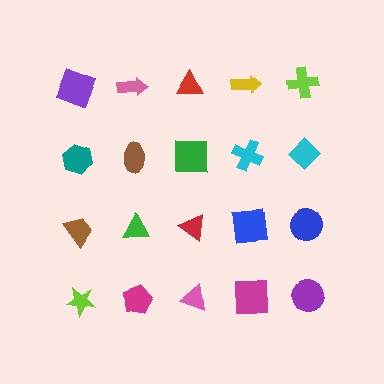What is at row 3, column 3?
A red triangle.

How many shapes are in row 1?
5 shapes.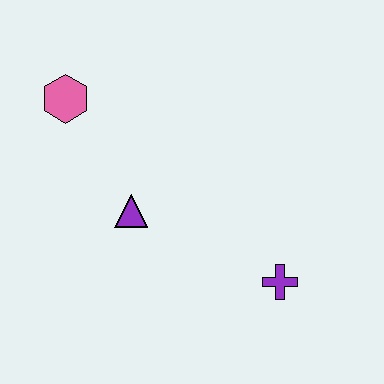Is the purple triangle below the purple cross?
No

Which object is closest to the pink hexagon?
The purple triangle is closest to the pink hexagon.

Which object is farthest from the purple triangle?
The purple cross is farthest from the purple triangle.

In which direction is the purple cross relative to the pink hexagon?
The purple cross is to the right of the pink hexagon.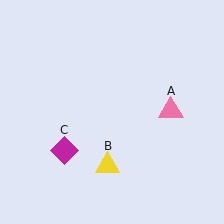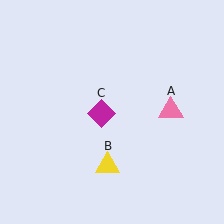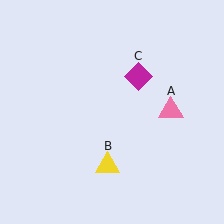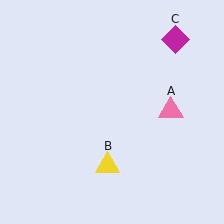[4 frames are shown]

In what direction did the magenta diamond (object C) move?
The magenta diamond (object C) moved up and to the right.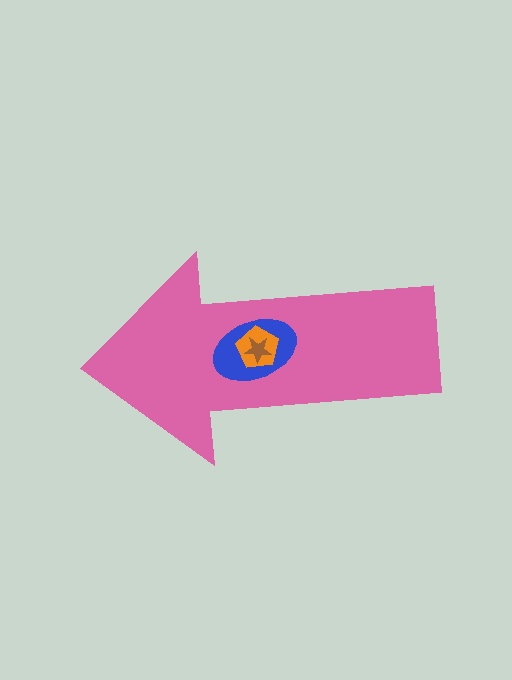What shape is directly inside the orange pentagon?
The brown star.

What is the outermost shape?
The pink arrow.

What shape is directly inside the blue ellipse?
The orange pentagon.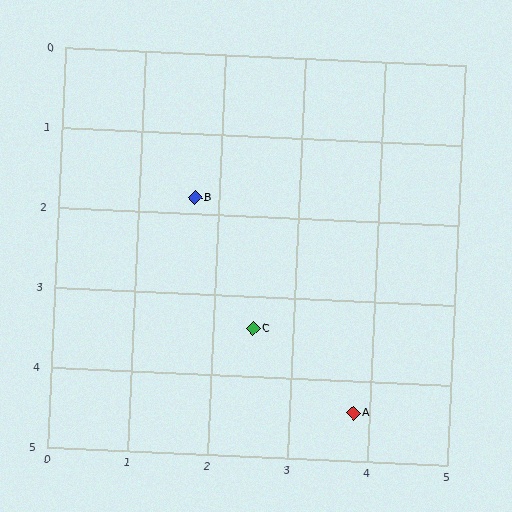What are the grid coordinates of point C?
Point C is at approximately (2.5, 3.4).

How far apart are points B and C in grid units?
Points B and C are about 1.8 grid units apart.